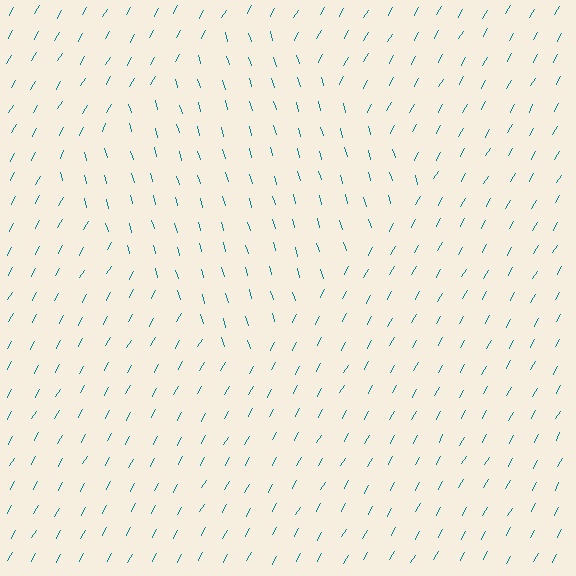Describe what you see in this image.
The image is filled with small teal line segments. A diamond region in the image has lines oriented differently from the surrounding lines, creating a visible texture boundary.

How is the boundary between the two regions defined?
The boundary is defined purely by a change in line orientation (approximately 45 degrees difference). All lines are the same color and thickness.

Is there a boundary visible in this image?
Yes, there is a texture boundary formed by a change in line orientation.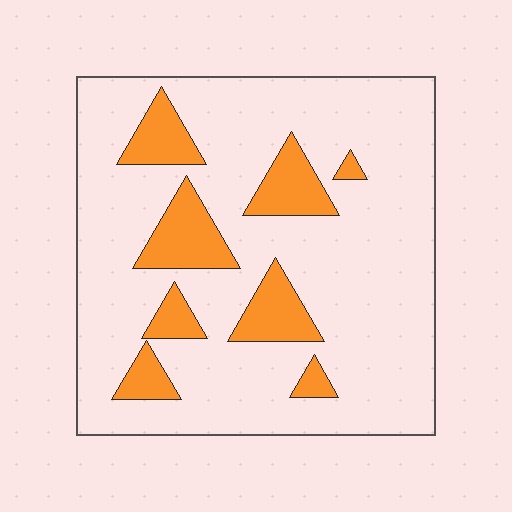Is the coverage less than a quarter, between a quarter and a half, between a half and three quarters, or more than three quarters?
Less than a quarter.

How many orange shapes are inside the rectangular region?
8.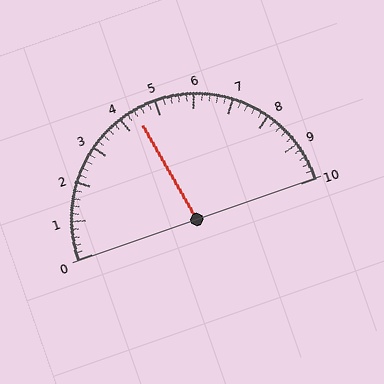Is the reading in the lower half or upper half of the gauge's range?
The reading is in the lower half of the range (0 to 10).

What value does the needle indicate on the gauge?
The needle indicates approximately 4.4.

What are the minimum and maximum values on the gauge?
The gauge ranges from 0 to 10.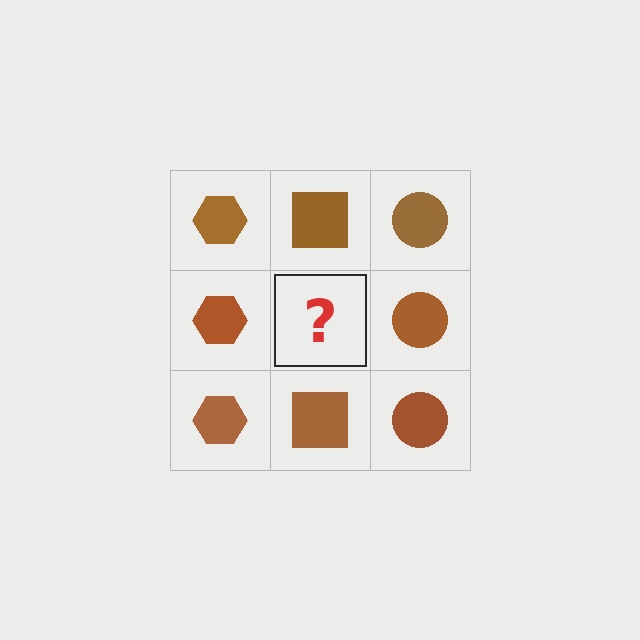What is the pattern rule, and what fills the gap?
The rule is that each column has a consistent shape. The gap should be filled with a brown square.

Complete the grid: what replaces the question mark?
The question mark should be replaced with a brown square.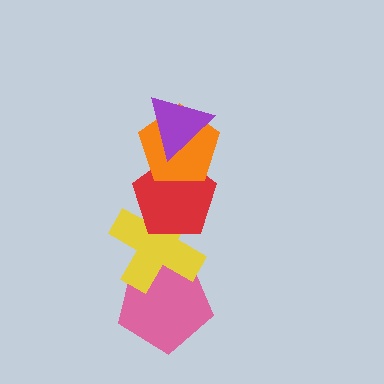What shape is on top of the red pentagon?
The orange pentagon is on top of the red pentagon.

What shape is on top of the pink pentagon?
The yellow cross is on top of the pink pentagon.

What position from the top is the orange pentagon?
The orange pentagon is 2nd from the top.